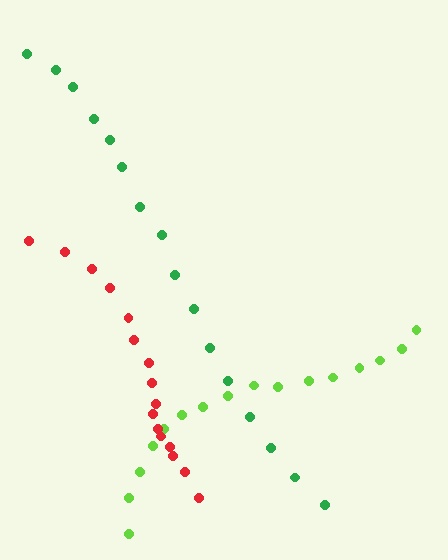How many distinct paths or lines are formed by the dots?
There are 3 distinct paths.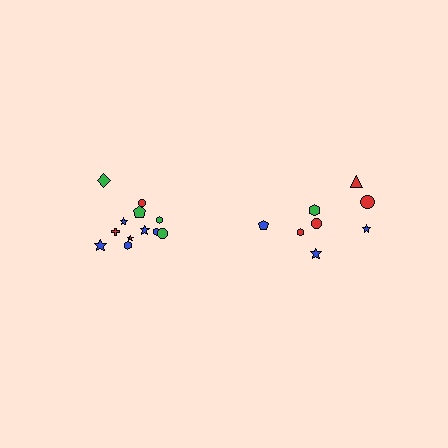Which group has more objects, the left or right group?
The left group.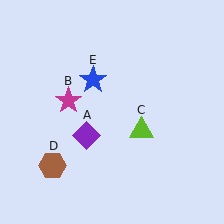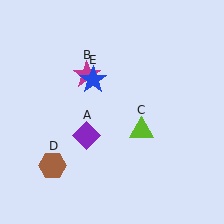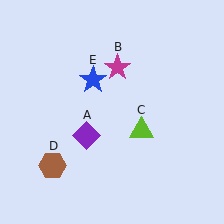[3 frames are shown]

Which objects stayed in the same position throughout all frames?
Purple diamond (object A) and lime triangle (object C) and brown hexagon (object D) and blue star (object E) remained stationary.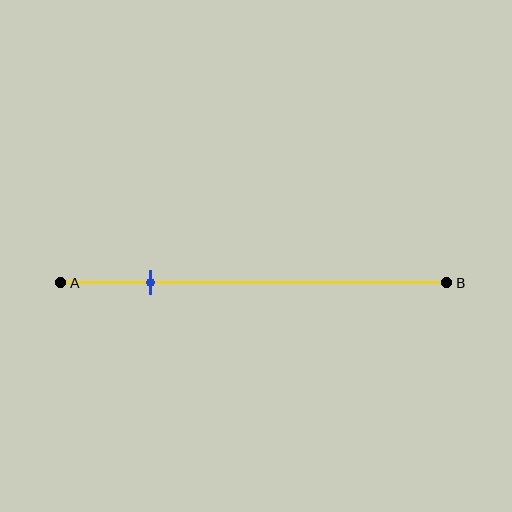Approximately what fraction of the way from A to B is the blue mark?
The blue mark is approximately 25% of the way from A to B.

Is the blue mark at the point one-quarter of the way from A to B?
Yes, the mark is approximately at the one-quarter point.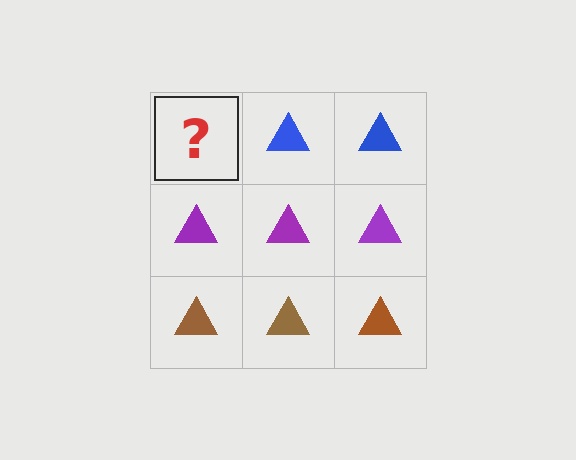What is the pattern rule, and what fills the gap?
The rule is that each row has a consistent color. The gap should be filled with a blue triangle.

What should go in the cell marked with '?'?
The missing cell should contain a blue triangle.